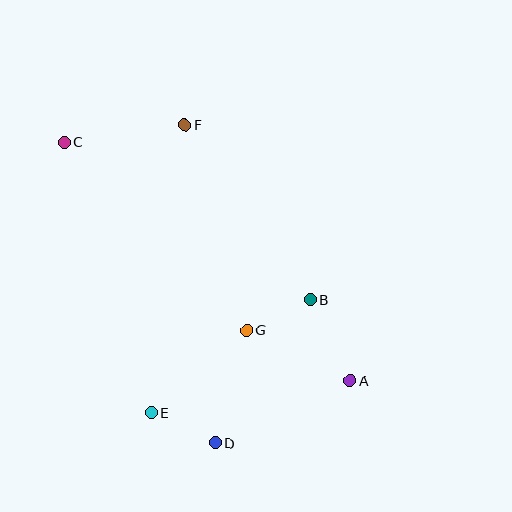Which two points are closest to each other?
Points B and G are closest to each other.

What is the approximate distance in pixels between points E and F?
The distance between E and F is approximately 290 pixels.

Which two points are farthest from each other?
Points A and C are farthest from each other.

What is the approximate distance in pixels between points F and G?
The distance between F and G is approximately 215 pixels.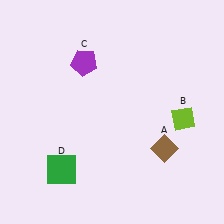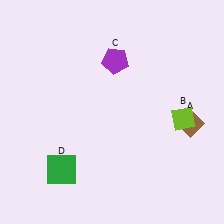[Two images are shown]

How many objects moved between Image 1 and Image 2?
2 objects moved between the two images.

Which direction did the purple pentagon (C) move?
The purple pentagon (C) moved right.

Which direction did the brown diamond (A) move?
The brown diamond (A) moved right.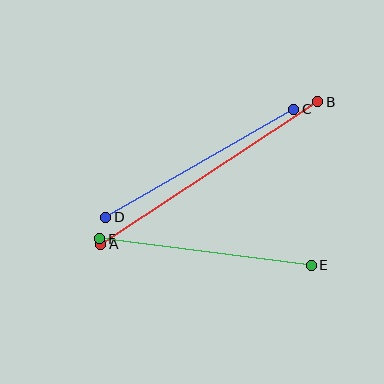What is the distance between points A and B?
The distance is approximately 260 pixels.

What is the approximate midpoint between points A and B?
The midpoint is at approximately (209, 173) pixels.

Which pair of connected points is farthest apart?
Points A and B are farthest apart.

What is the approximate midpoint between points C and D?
The midpoint is at approximately (200, 163) pixels.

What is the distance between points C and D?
The distance is approximately 217 pixels.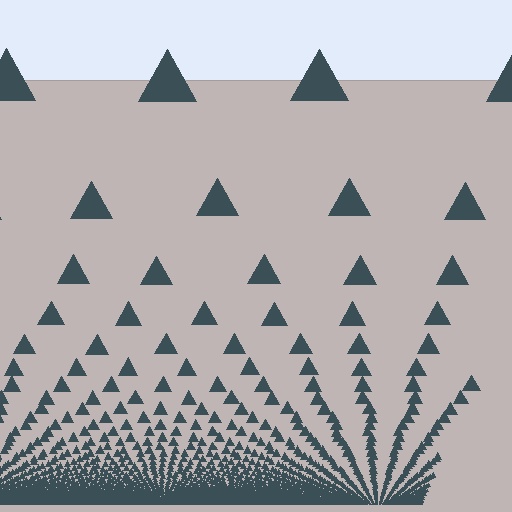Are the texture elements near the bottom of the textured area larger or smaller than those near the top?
Smaller. The gradient is inverted — elements near the bottom are smaller and denser.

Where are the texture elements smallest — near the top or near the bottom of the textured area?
Near the bottom.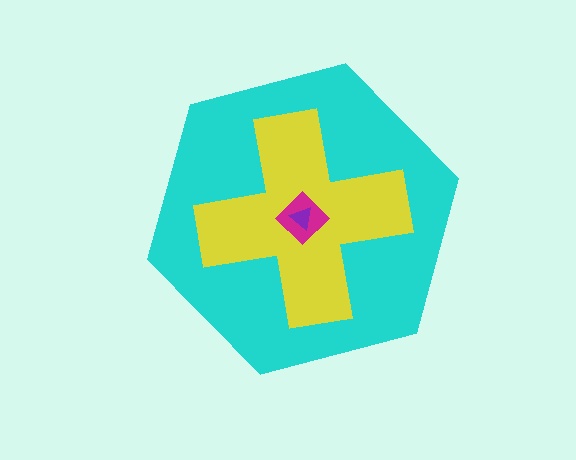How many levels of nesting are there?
4.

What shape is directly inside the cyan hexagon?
The yellow cross.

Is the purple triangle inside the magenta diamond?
Yes.